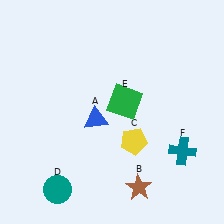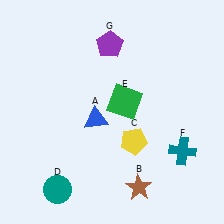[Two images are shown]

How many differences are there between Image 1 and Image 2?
There is 1 difference between the two images.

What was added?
A purple pentagon (G) was added in Image 2.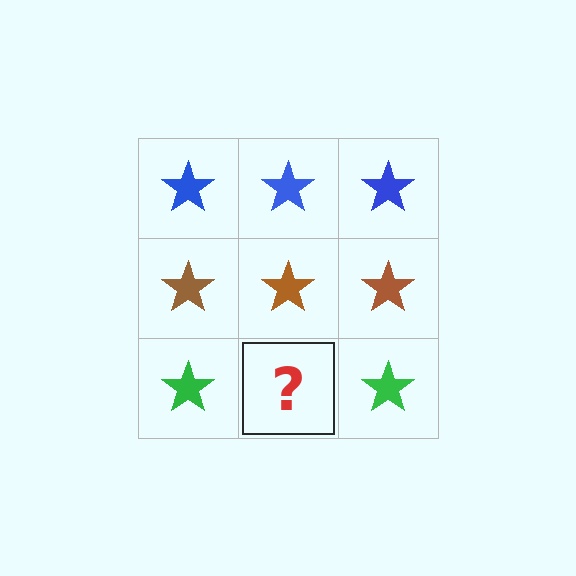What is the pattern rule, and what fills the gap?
The rule is that each row has a consistent color. The gap should be filled with a green star.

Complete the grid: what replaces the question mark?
The question mark should be replaced with a green star.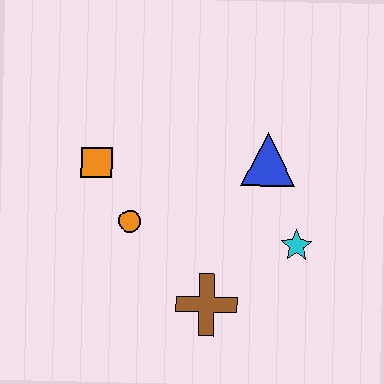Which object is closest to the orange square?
The orange circle is closest to the orange square.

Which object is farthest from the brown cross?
The orange square is farthest from the brown cross.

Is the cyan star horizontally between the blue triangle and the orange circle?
No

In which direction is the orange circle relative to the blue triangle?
The orange circle is to the left of the blue triangle.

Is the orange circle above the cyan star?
Yes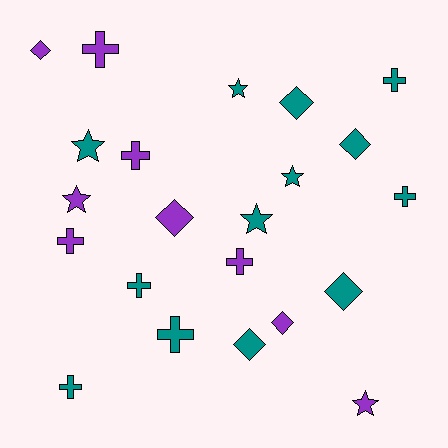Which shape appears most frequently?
Cross, with 9 objects.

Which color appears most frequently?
Teal, with 13 objects.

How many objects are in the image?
There are 22 objects.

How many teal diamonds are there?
There are 4 teal diamonds.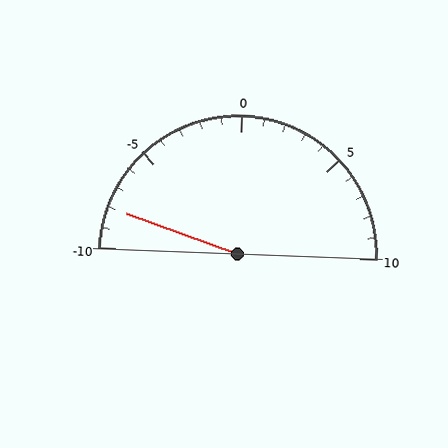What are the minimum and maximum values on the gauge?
The gauge ranges from -10 to 10.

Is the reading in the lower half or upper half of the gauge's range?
The reading is in the lower half of the range (-10 to 10).